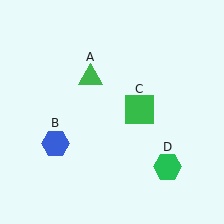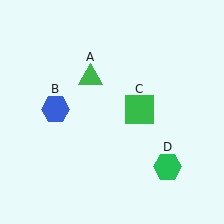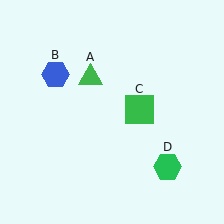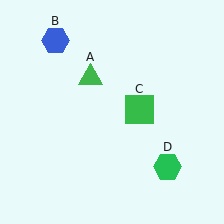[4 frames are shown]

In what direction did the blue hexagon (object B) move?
The blue hexagon (object B) moved up.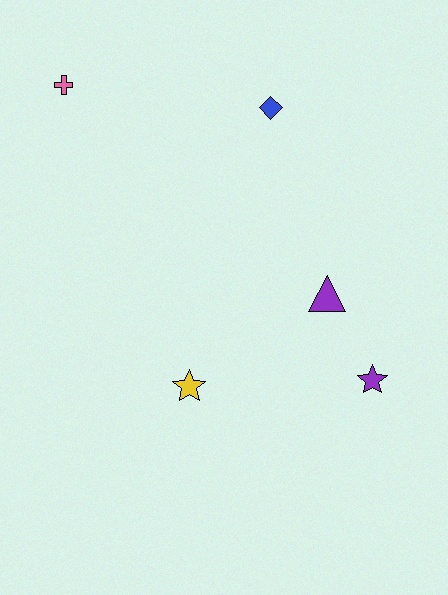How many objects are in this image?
There are 5 objects.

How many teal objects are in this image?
There are no teal objects.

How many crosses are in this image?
There is 1 cross.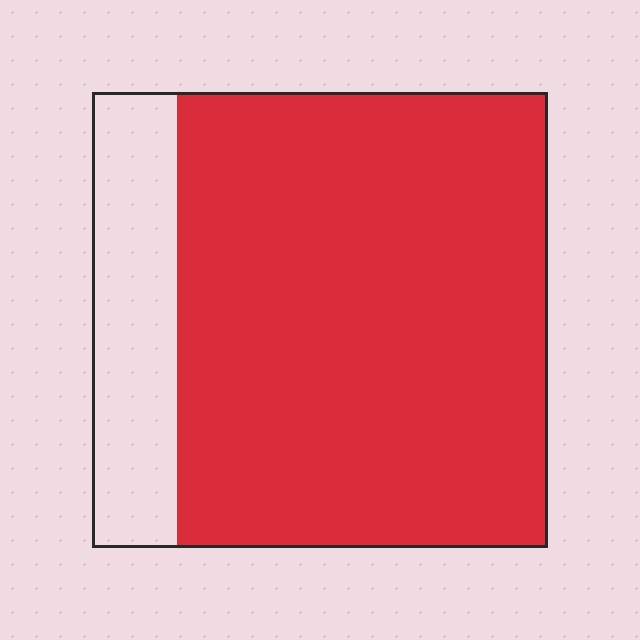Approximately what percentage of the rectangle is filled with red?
Approximately 80%.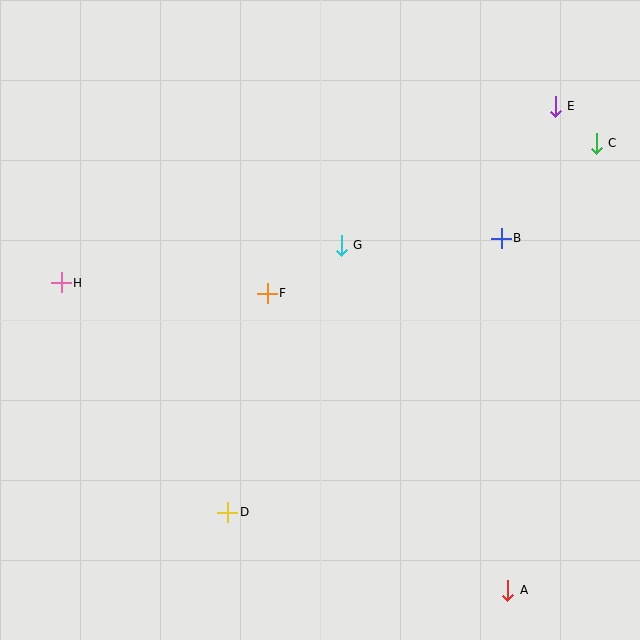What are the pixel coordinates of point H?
Point H is at (61, 283).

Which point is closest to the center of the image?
Point F at (267, 293) is closest to the center.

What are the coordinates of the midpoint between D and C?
The midpoint between D and C is at (412, 328).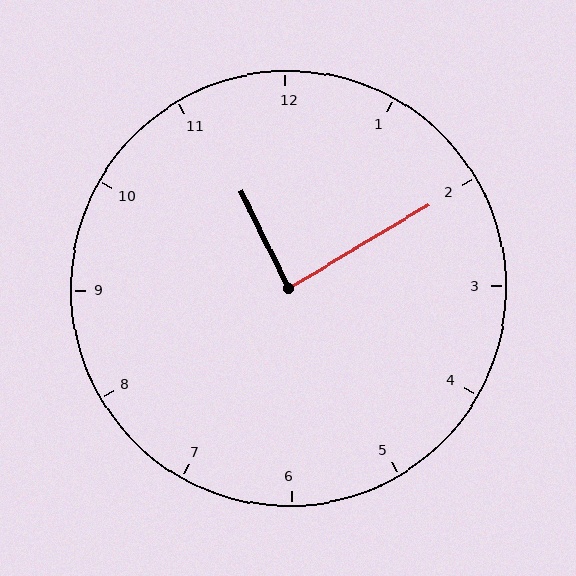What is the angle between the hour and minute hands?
Approximately 85 degrees.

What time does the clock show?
11:10.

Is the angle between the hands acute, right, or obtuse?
It is right.